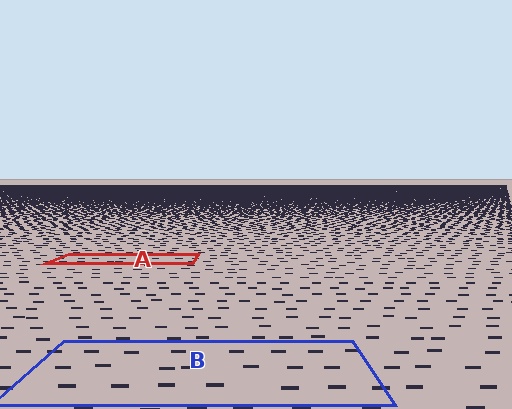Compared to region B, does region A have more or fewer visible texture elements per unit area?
Region A has more texture elements per unit area — they are packed more densely because it is farther away.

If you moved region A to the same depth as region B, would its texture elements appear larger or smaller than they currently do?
They would appear larger. At a closer depth, the same texture elements are projected at a bigger on-screen size.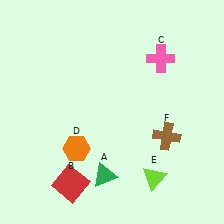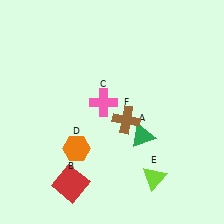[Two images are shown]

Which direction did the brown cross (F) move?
The brown cross (F) moved left.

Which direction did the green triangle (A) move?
The green triangle (A) moved up.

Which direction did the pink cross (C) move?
The pink cross (C) moved left.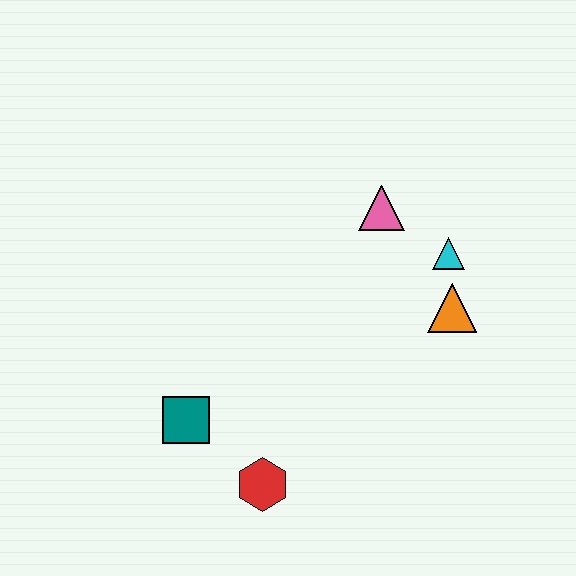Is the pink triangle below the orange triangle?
No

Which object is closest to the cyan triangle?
The orange triangle is closest to the cyan triangle.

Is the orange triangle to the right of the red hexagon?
Yes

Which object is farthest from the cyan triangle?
The teal square is farthest from the cyan triangle.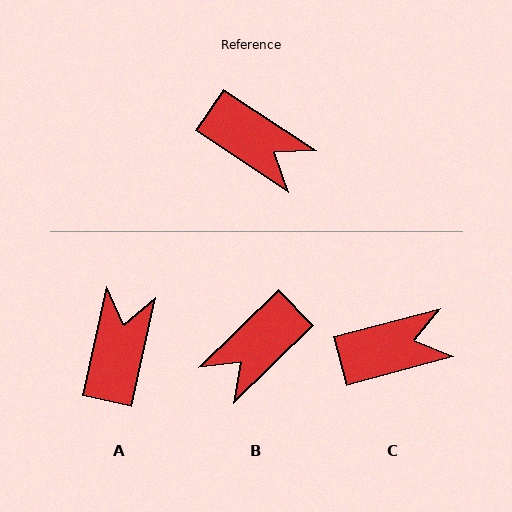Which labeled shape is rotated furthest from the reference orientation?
A, about 111 degrees away.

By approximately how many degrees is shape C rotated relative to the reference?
Approximately 49 degrees counter-clockwise.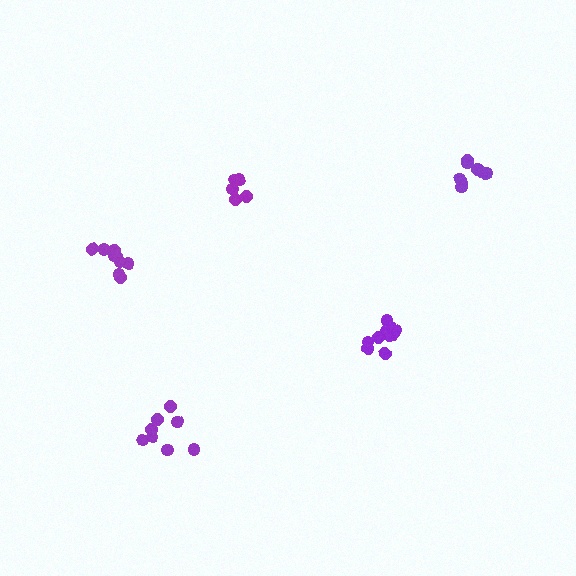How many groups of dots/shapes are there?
There are 5 groups.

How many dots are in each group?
Group 1: 10 dots, Group 2: 5 dots, Group 3: 8 dots, Group 4: 8 dots, Group 5: 10 dots (41 total).